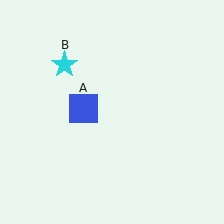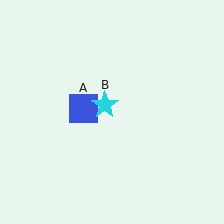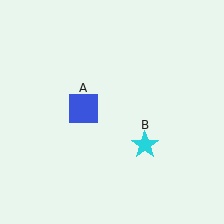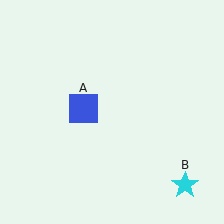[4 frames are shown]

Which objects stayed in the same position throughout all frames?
Blue square (object A) remained stationary.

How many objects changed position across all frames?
1 object changed position: cyan star (object B).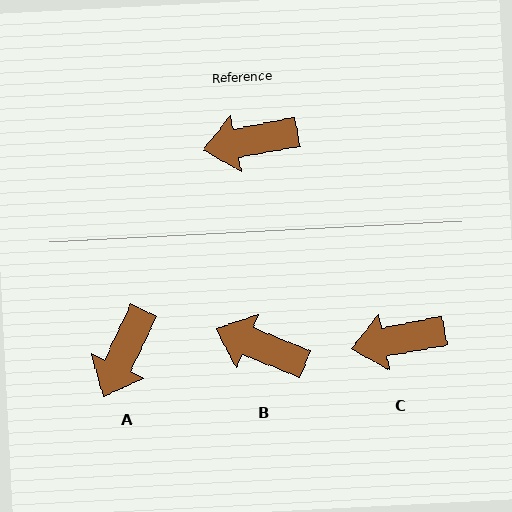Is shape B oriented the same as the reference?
No, it is off by about 33 degrees.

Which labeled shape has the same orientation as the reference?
C.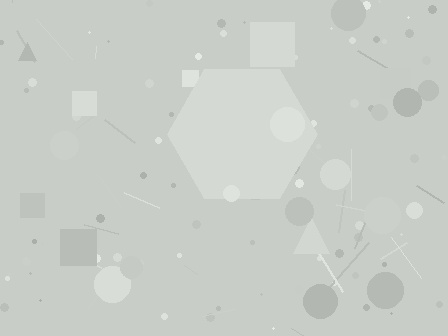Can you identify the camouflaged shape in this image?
The camouflaged shape is a hexagon.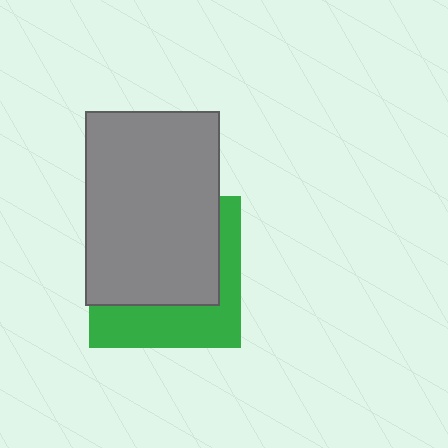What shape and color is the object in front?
The object in front is a gray rectangle.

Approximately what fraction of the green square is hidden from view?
Roughly 62% of the green square is hidden behind the gray rectangle.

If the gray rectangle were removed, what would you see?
You would see the complete green square.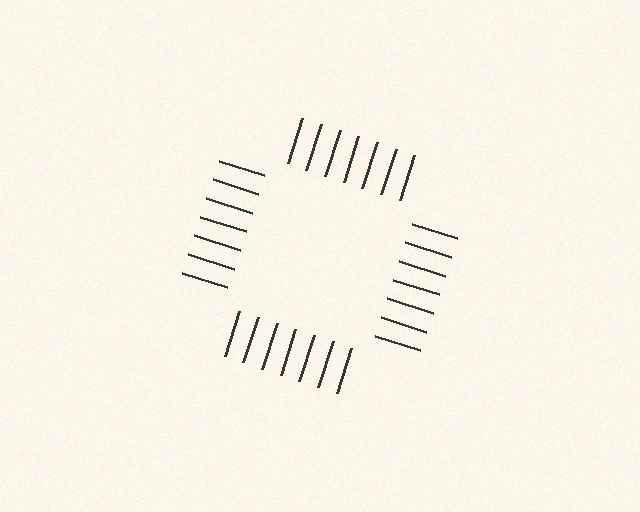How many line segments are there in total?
28 — 7 along each of the 4 edges.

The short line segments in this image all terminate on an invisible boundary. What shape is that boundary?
An illusory square — the line segments terminate on its edges but no continuous stroke is drawn.